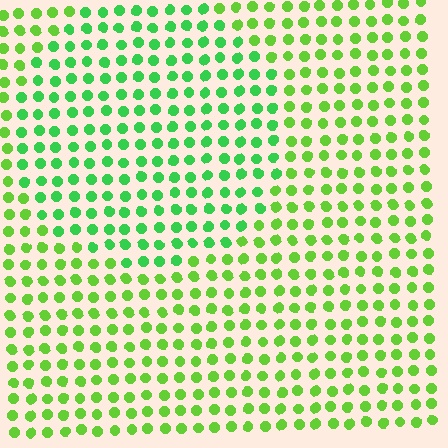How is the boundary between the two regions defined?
The boundary is defined purely by a slight shift in hue (about 28 degrees). Spacing, size, and orientation are identical on both sides.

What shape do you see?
I see a circle.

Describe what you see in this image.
The image is filled with small lime elements in a uniform arrangement. A circle-shaped region is visible where the elements are tinted to a slightly different hue, forming a subtle color boundary.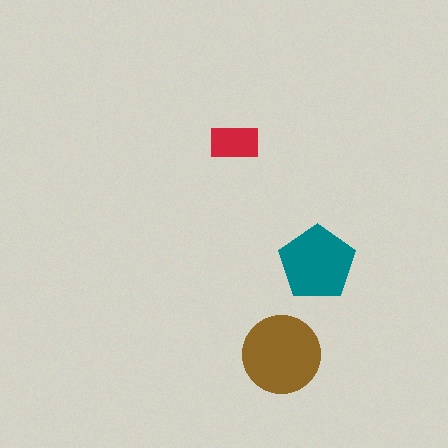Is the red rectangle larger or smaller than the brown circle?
Smaller.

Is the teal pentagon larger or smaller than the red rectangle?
Larger.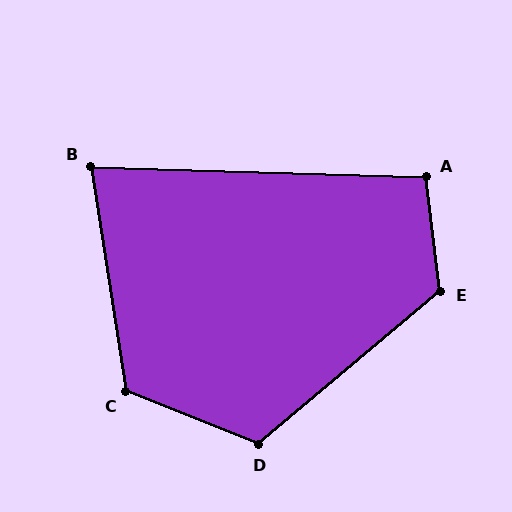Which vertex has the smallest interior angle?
B, at approximately 79 degrees.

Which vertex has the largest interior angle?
E, at approximately 123 degrees.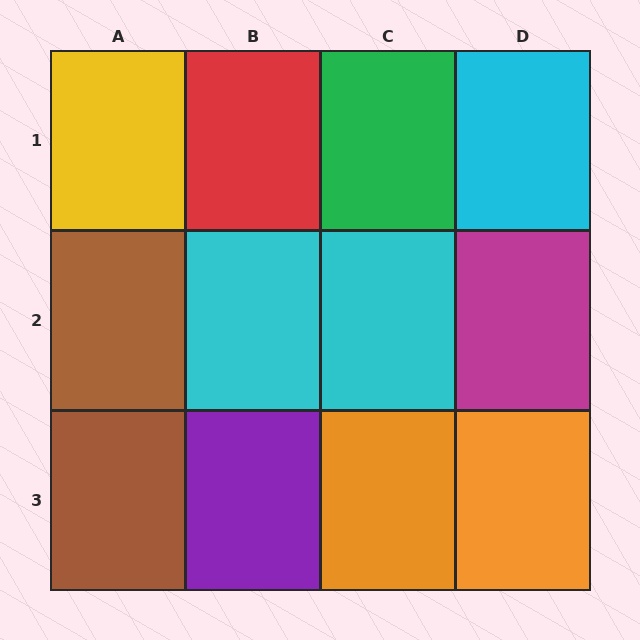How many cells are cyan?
3 cells are cyan.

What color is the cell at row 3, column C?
Orange.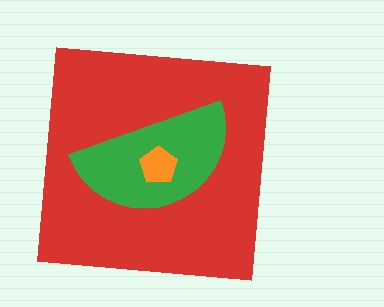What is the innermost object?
The orange pentagon.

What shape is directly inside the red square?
The green semicircle.